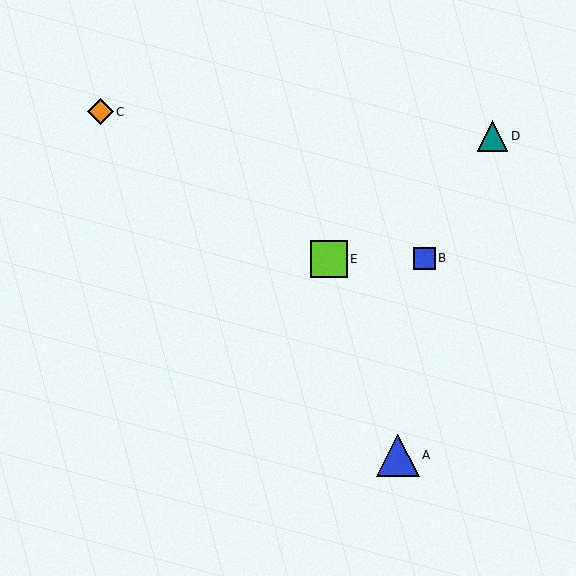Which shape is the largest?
The blue triangle (labeled A) is the largest.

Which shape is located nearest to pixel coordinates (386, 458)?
The blue triangle (labeled A) at (398, 455) is nearest to that location.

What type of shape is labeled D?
Shape D is a teal triangle.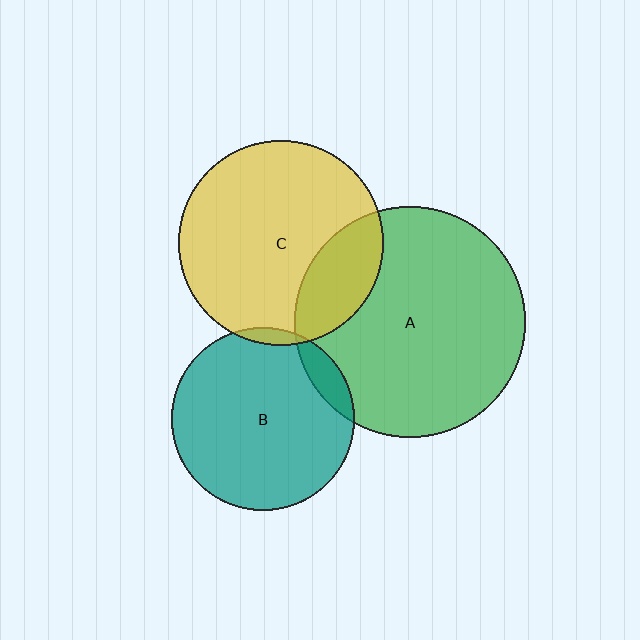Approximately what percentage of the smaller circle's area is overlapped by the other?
Approximately 5%.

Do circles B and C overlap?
Yes.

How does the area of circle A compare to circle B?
Approximately 1.6 times.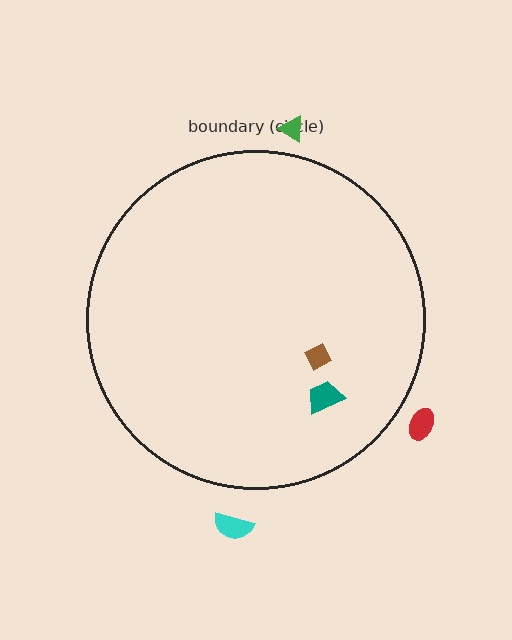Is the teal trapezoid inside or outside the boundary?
Inside.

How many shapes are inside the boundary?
2 inside, 3 outside.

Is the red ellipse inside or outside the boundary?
Outside.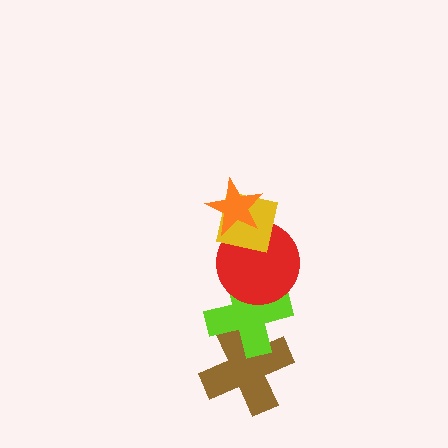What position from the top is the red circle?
The red circle is 3rd from the top.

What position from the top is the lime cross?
The lime cross is 4th from the top.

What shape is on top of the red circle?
The yellow square is on top of the red circle.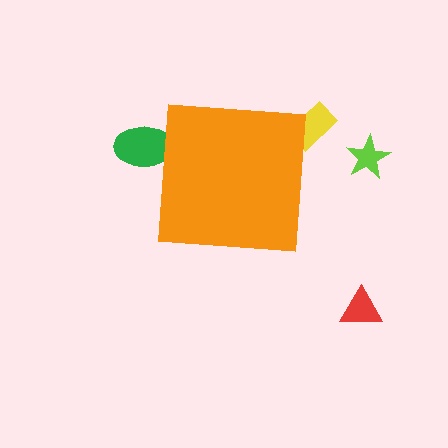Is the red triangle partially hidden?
No, the red triangle is fully visible.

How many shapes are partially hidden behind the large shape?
2 shapes are partially hidden.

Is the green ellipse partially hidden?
Yes, the green ellipse is partially hidden behind the orange square.